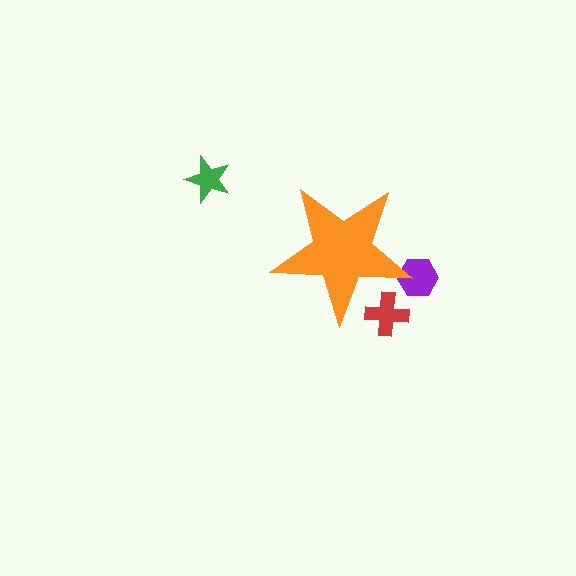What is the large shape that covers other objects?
An orange star.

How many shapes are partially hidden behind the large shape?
2 shapes are partially hidden.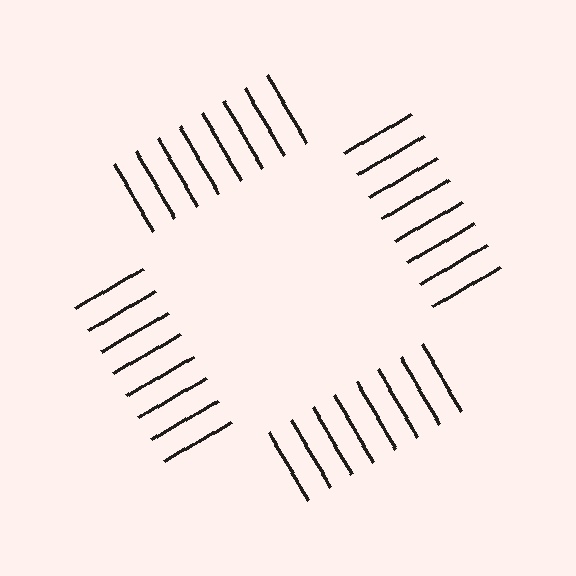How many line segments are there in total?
32 — 8 along each of the 4 edges.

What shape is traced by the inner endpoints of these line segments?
An illusory square — the line segments terminate on its edges but no continuous stroke is drawn.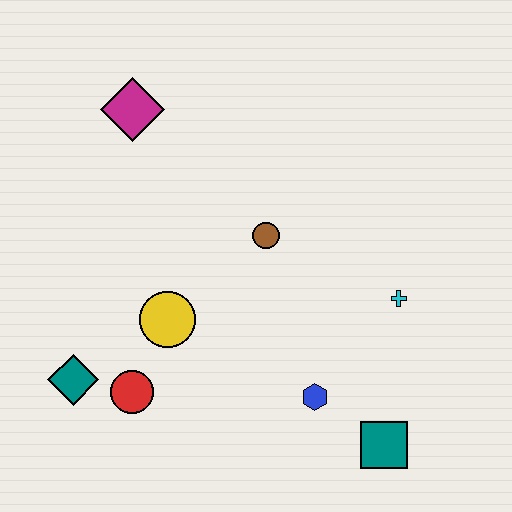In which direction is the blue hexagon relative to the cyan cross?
The blue hexagon is below the cyan cross.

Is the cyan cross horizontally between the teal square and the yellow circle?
No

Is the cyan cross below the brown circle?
Yes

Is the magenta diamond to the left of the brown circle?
Yes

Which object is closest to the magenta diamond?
The brown circle is closest to the magenta diamond.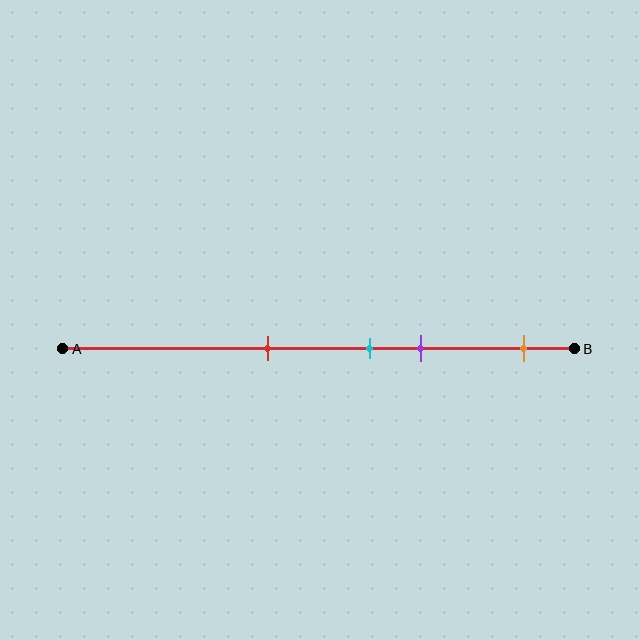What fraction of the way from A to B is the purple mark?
The purple mark is approximately 70% (0.7) of the way from A to B.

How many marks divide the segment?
There are 4 marks dividing the segment.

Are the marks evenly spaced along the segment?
No, the marks are not evenly spaced.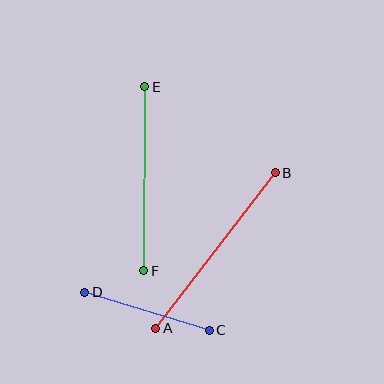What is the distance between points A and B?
The distance is approximately 196 pixels.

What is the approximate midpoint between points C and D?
The midpoint is at approximately (147, 311) pixels.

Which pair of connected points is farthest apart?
Points A and B are farthest apart.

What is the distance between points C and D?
The distance is approximately 130 pixels.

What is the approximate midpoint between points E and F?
The midpoint is at approximately (144, 179) pixels.